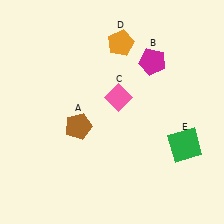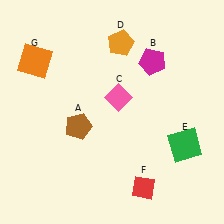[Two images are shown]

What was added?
A red diamond (F), an orange square (G) were added in Image 2.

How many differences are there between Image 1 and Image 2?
There are 2 differences between the two images.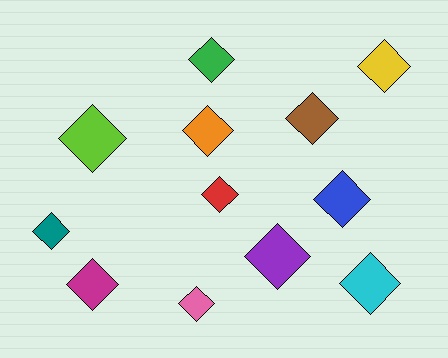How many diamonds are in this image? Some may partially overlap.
There are 12 diamonds.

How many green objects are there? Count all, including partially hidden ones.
There is 1 green object.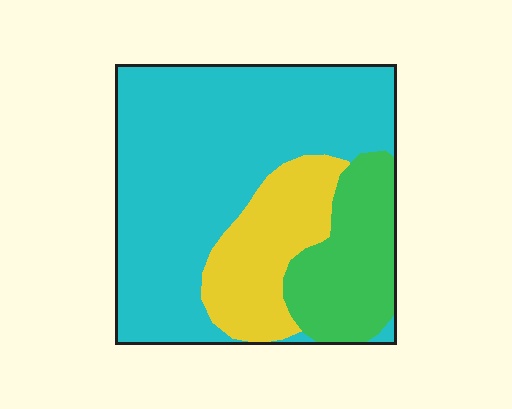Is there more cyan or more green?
Cyan.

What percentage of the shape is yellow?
Yellow covers about 20% of the shape.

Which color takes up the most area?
Cyan, at roughly 60%.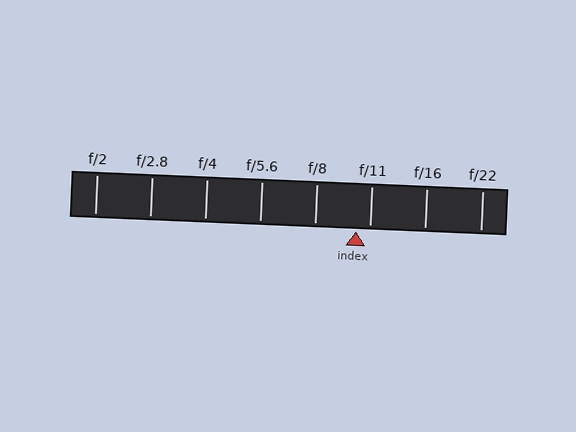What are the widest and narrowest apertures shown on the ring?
The widest aperture shown is f/2 and the narrowest is f/22.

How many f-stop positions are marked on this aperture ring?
There are 8 f-stop positions marked.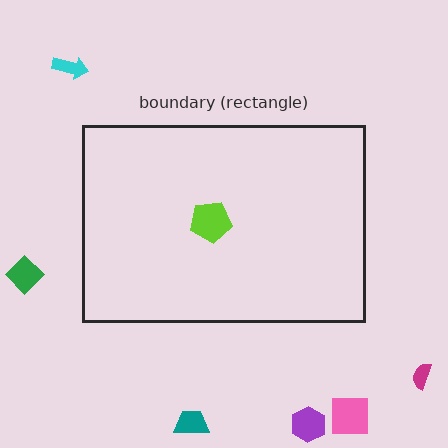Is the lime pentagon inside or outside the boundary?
Inside.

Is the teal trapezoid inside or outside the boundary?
Outside.